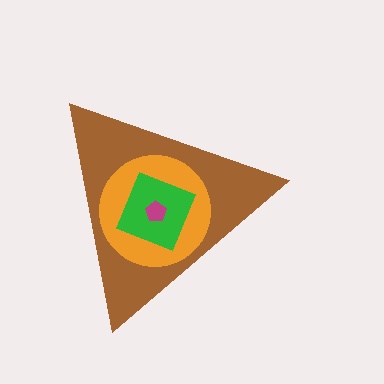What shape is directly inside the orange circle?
The green diamond.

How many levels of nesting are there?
4.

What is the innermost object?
The magenta pentagon.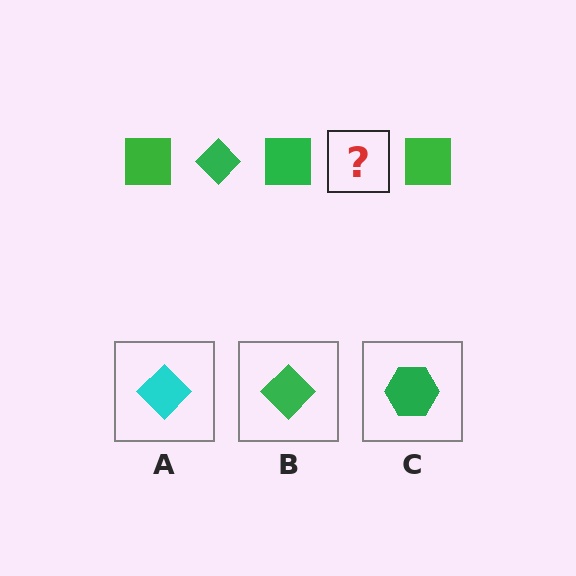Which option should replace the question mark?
Option B.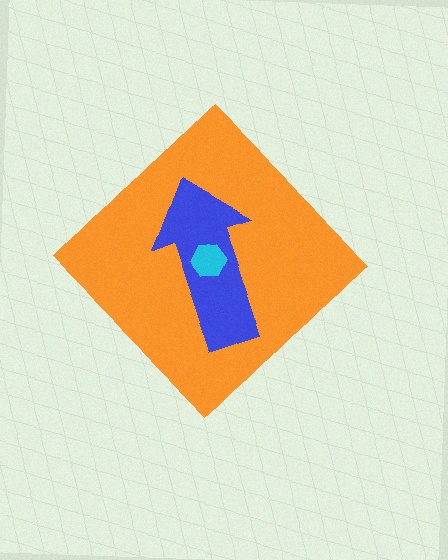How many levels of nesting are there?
3.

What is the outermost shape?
The orange diamond.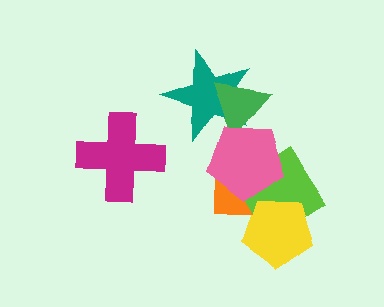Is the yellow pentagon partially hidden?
No, no other shape covers it.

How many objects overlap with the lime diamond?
3 objects overlap with the lime diamond.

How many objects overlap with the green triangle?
2 objects overlap with the green triangle.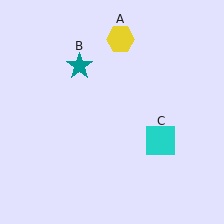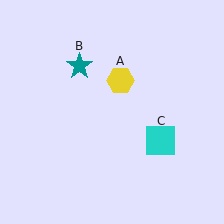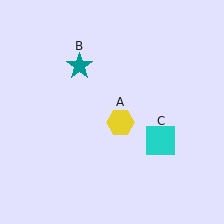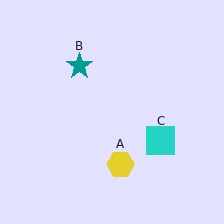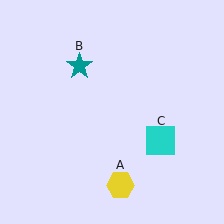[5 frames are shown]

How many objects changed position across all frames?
1 object changed position: yellow hexagon (object A).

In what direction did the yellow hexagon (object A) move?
The yellow hexagon (object A) moved down.